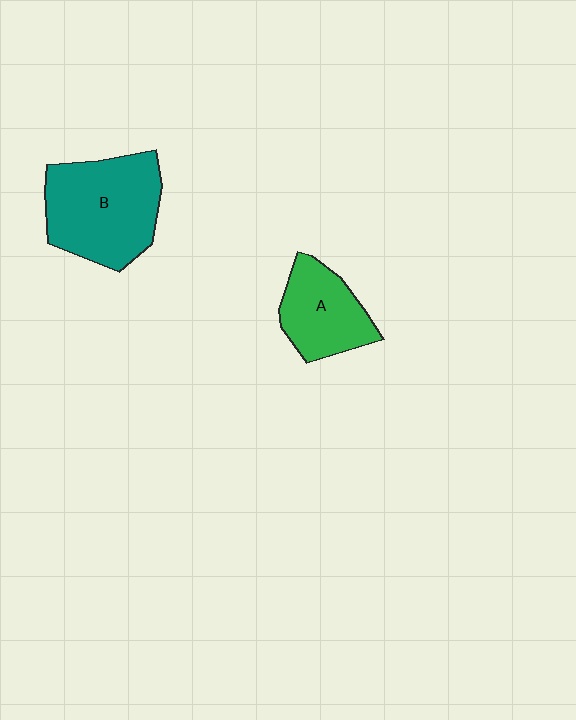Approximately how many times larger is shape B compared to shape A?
Approximately 1.6 times.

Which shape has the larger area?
Shape B (teal).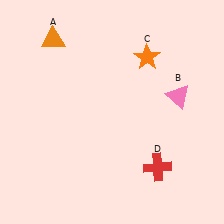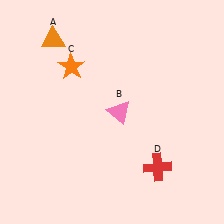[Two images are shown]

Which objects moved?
The objects that moved are: the pink triangle (B), the orange star (C).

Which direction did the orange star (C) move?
The orange star (C) moved left.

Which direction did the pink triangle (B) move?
The pink triangle (B) moved left.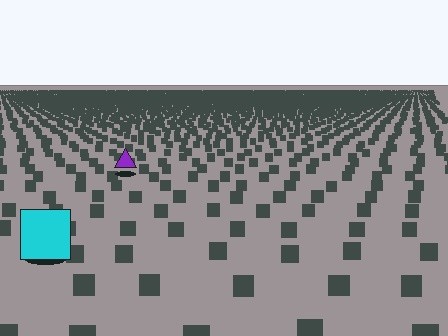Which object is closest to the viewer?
The cyan square is closest. The texture marks near it are larger and more spread out.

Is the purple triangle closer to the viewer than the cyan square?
No. The cyan square is closer — you can tell from the texture gradient: the ground texture is coarser near it.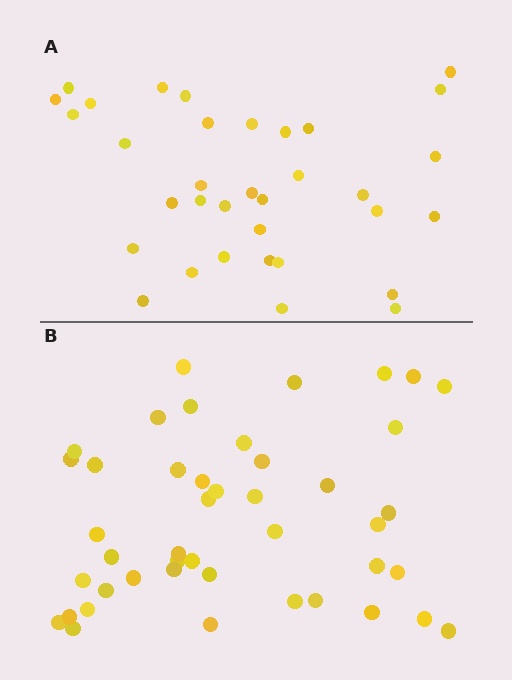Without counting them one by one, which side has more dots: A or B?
Region B (the bottom region) has more dots.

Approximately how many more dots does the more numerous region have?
Region B has roughly 10 or so more dots than region A.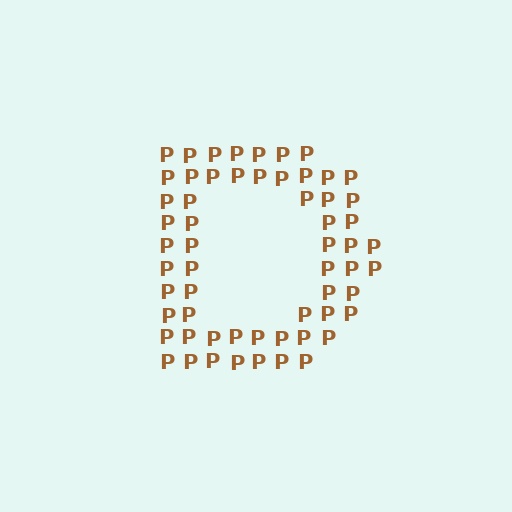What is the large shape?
The large shape is the letter D.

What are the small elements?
The small elements are letter P's.